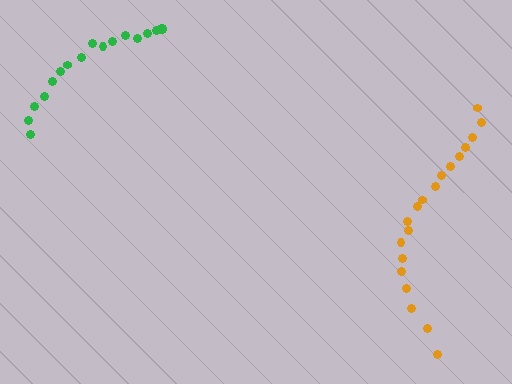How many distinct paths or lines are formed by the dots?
There are 2 distinct paths.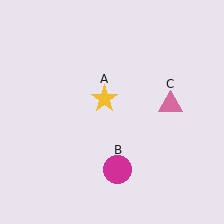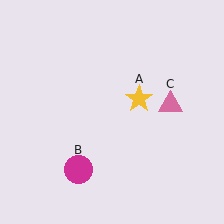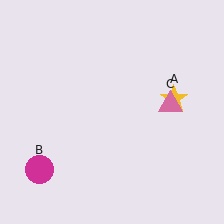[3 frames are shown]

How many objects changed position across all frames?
2 objects changed position: yellow star (object A), magenta circle (object B).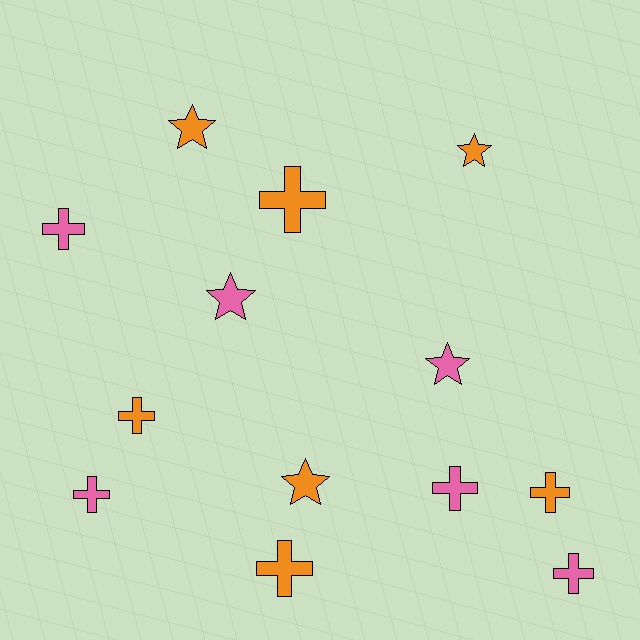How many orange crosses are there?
There are 4 orange crosses.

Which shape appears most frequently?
Cross, with 8 objects.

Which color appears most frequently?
Orange, with 7 objects.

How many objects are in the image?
There are 13 objects.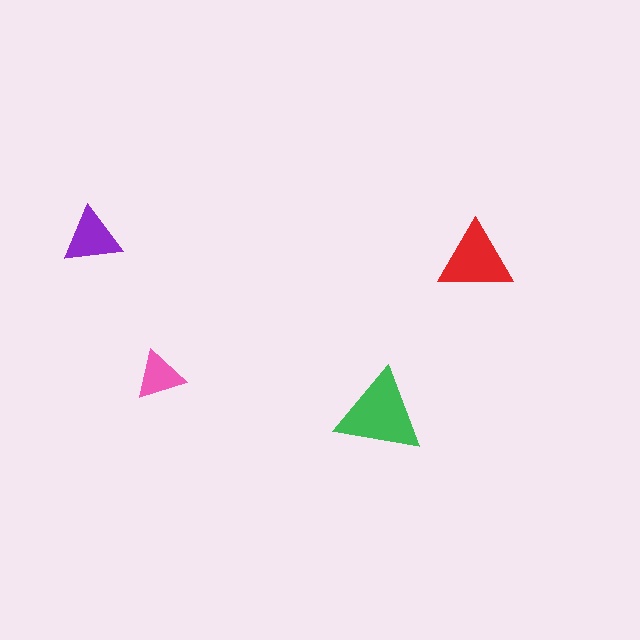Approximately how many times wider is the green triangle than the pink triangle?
About 2 times wider.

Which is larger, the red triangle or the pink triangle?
The red one.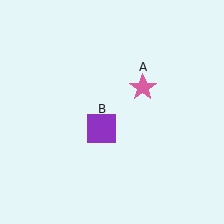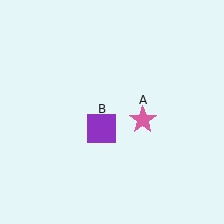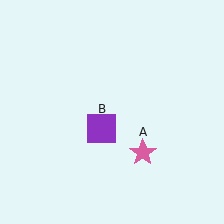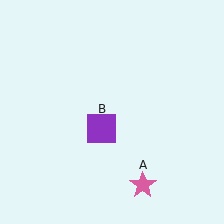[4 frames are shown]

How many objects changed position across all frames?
1 object changed position: pink star (object A).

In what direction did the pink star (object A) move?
The pink star (object A) moved down.